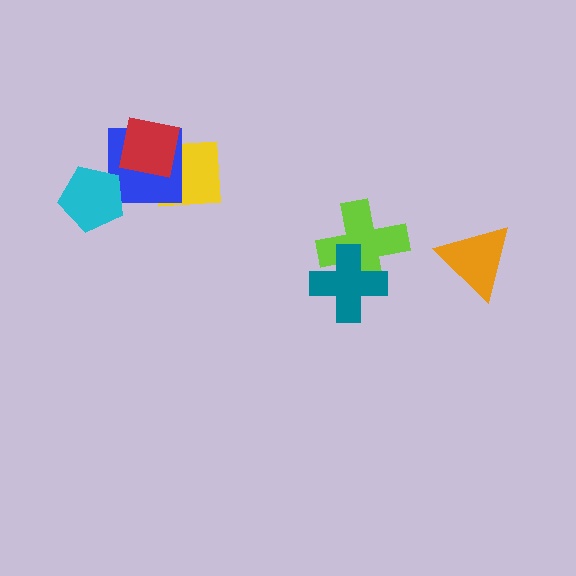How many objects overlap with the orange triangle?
0 objects overlap with the orange triangle.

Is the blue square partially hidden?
Yes, it is partially covered by another shape.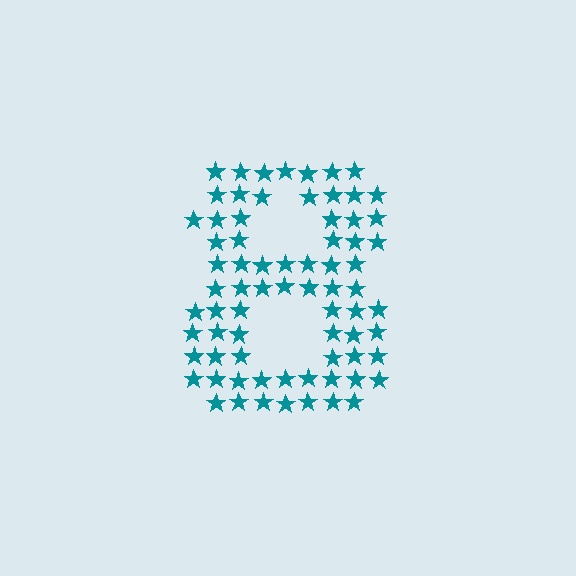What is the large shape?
The large shape is the digit 8.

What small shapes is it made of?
It is made of small stars.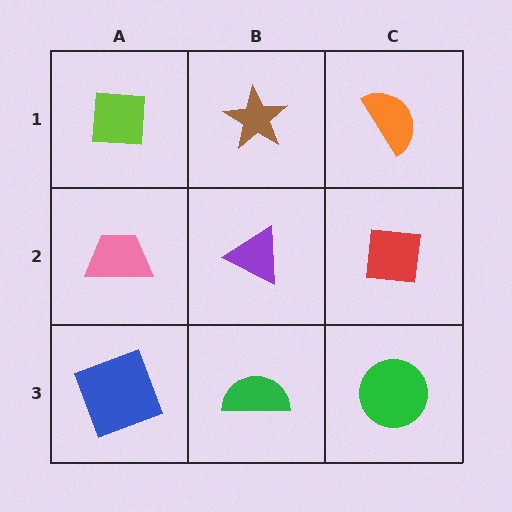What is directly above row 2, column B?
A brown star.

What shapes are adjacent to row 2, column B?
A brown star (row 1, column B), a green semicircle (row 3, column B), a pink trapezoid (row 2, column A), a red square (row 2, column C).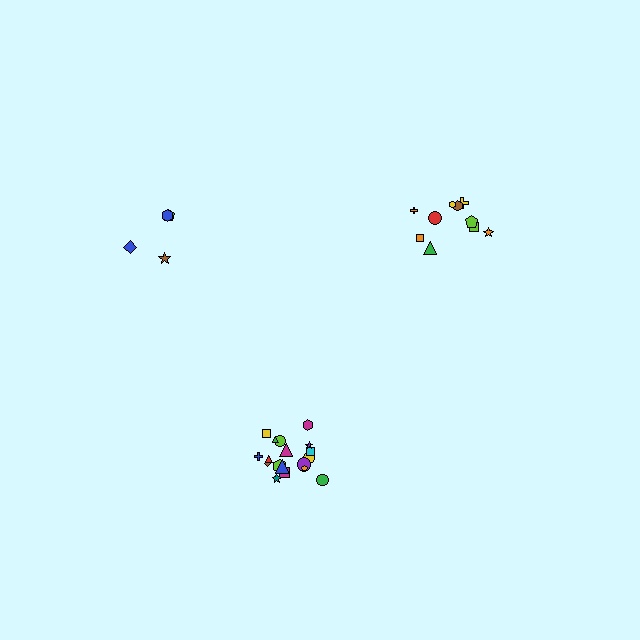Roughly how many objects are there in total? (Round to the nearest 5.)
Roughly 30 objects in total.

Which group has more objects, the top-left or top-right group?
The top-right group.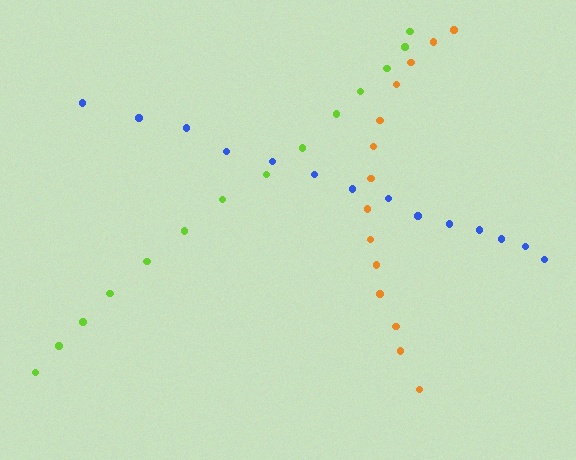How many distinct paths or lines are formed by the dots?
There are 3 distinct paths.